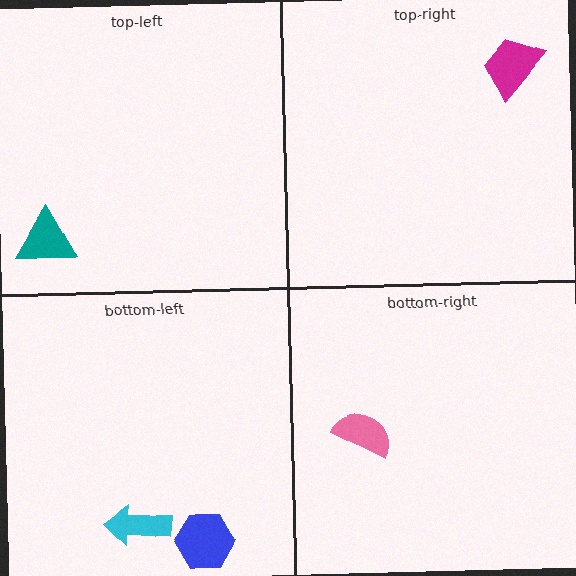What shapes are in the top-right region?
The magenta trapezoid.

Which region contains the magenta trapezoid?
The top-right region.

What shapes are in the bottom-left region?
The blue hexagon, the cyan arrow.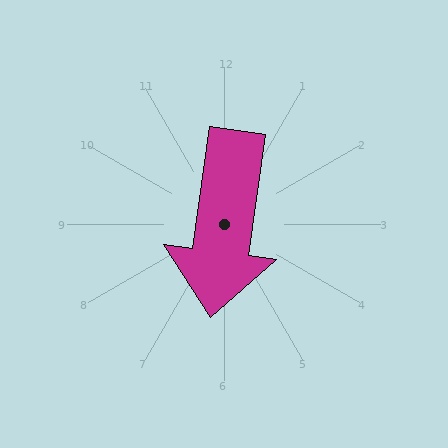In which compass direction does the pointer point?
South.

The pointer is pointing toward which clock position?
Roughly 6 o'clock.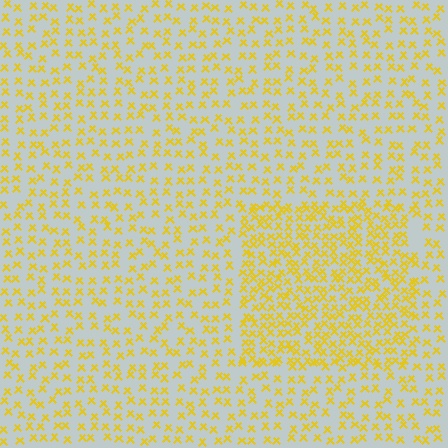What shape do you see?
I see a rectangle.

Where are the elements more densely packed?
The elements are more densely packed inside the rectangle boundary.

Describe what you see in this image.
The image contains small yellow elements arranged at two different densities. A rectangle-shaped region is visible where the elements are more densely packed than the surrounding area.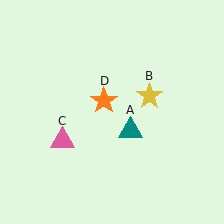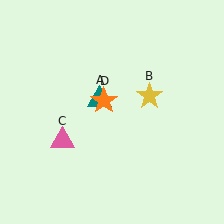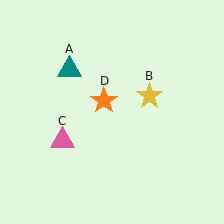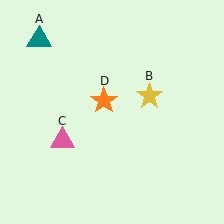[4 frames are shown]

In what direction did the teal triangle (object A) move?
The teal triangle (object A) moved up and to the left.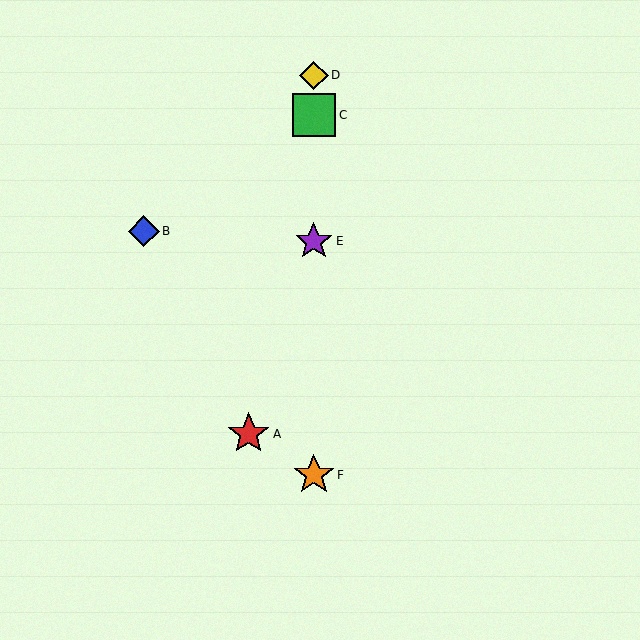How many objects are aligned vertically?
4 objects (C, D, E, F) are aligned vertically.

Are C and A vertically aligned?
No, C is at x≈314 and A is at x≈249.